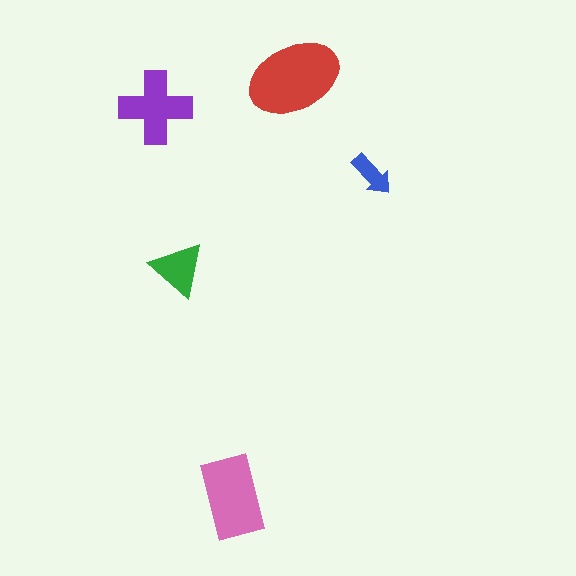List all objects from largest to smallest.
The red ellipse, the pink rectangle, the purple cross, the green triangle, the blue arrow.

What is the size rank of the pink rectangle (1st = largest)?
2nd.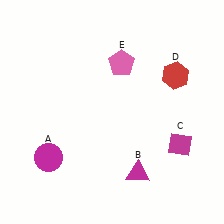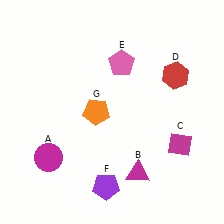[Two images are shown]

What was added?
A purple pentagon (F), an orange pentagon (G) were added in Image 2.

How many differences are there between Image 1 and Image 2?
There are 2 differences between the two images.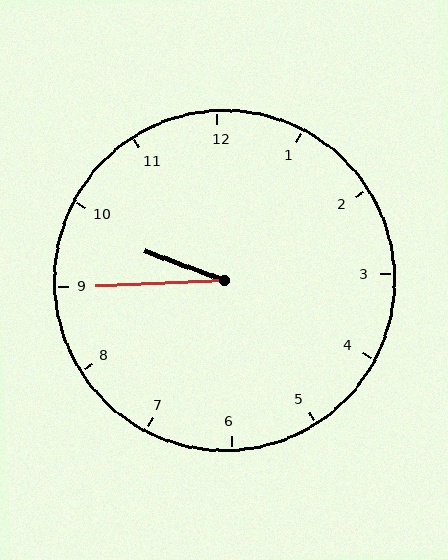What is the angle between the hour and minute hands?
Approximately 22 degrees.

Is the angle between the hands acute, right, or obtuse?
It is acute.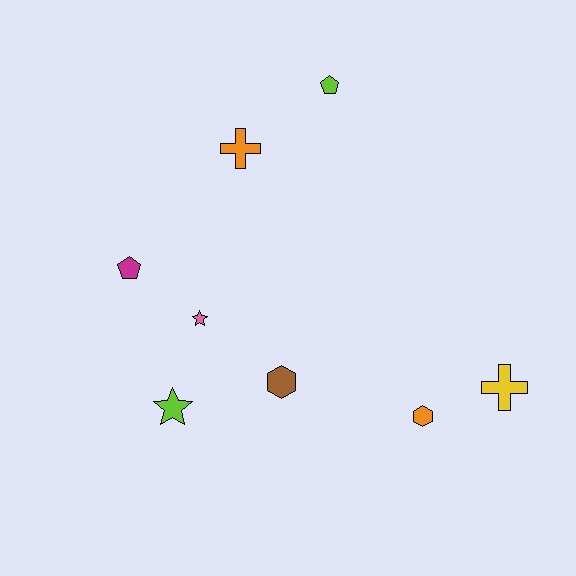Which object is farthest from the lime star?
The lime pentagon is farthest from the lime star.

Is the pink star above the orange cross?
No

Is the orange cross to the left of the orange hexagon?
Yes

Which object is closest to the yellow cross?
The orange hexagon is closest to the yellow cross.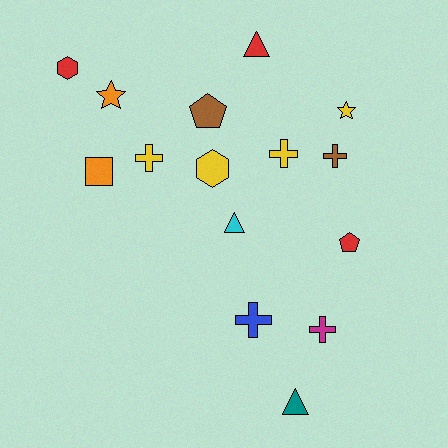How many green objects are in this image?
There are no green objects.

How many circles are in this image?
There are no circles.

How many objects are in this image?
There are 15 objects.